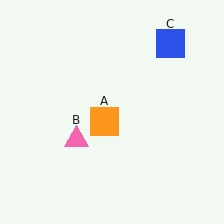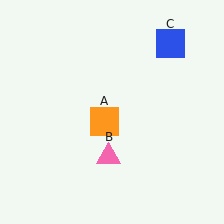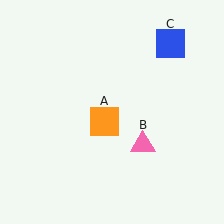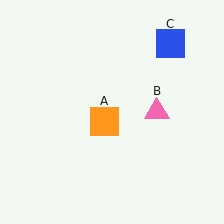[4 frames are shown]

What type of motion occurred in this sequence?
The pink triangle (object B) rotated counterclockwise around the center of the scene.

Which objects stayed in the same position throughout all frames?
Orange square (object A) and blue square (object C) remained stationary.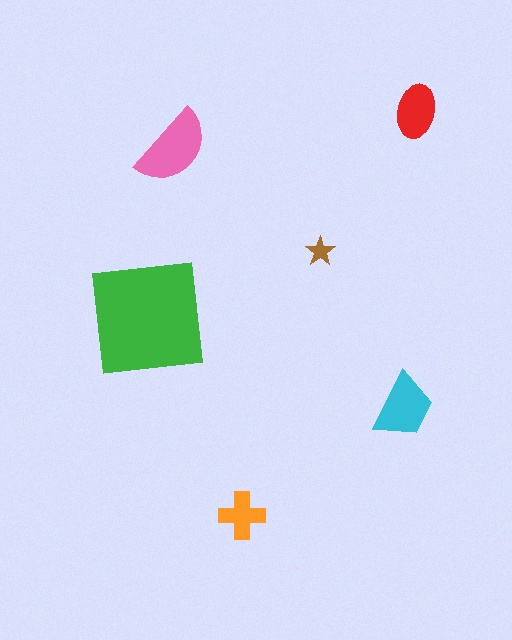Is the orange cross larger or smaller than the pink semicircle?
Smaller.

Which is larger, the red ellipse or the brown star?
The red ellipse.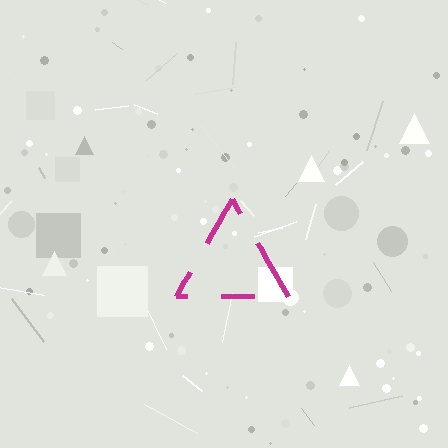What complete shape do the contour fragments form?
The contour fragments form a triangle.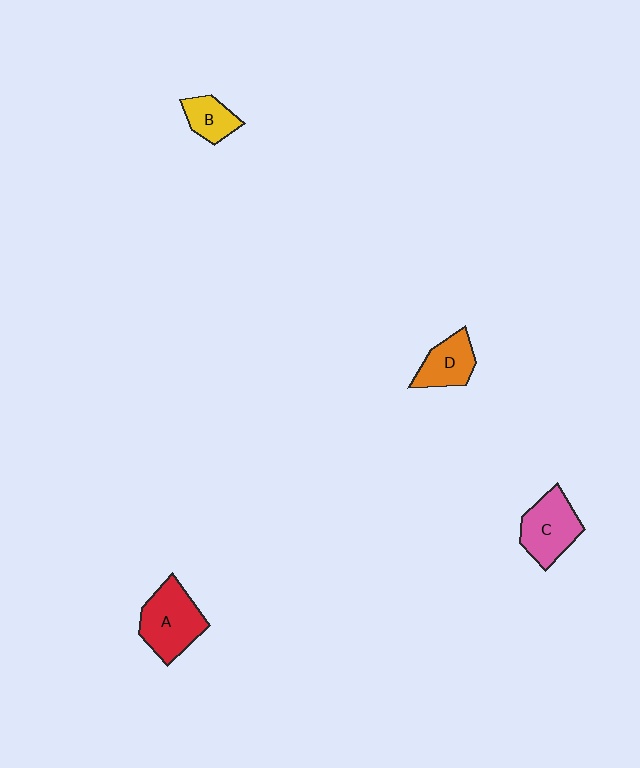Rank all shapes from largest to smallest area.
From largest to smallest: A (red), C (pink), D (orange), B (yellow).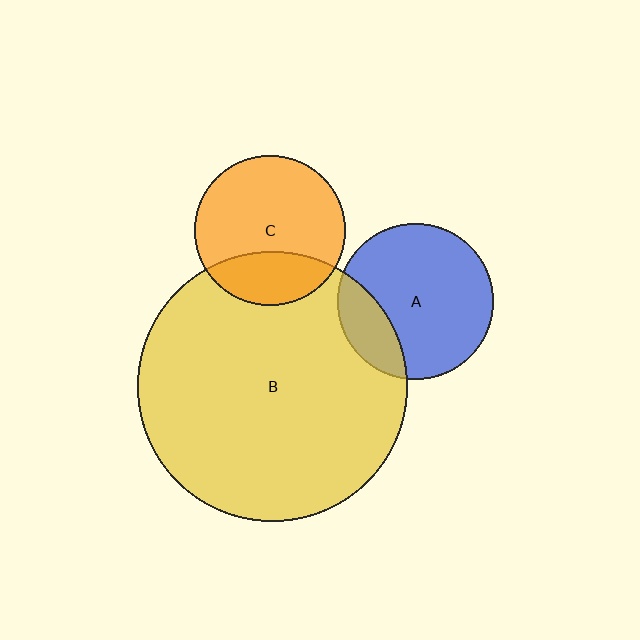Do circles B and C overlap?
Yes.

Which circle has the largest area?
Circle B (yellow).